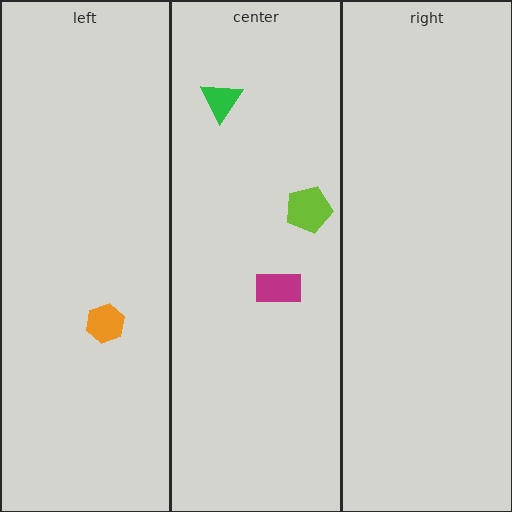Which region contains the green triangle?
The center region.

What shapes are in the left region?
The orange hexagon.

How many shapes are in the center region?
3.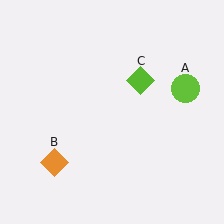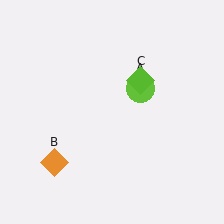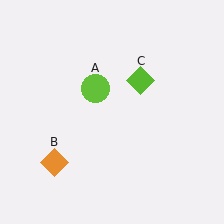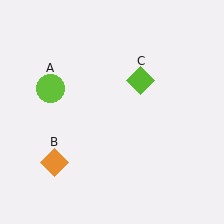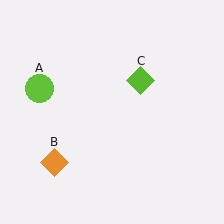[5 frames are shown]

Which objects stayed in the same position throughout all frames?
Orange diamond (object B) and lime diamond (object C) remained stationary.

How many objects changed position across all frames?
1 object changed position: lime circle (object A).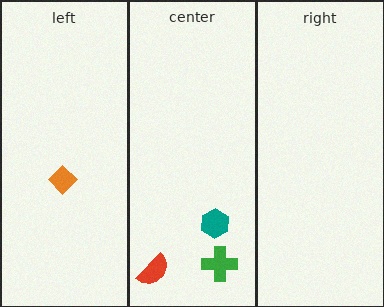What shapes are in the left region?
The orange diamond.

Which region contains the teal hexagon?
The center region.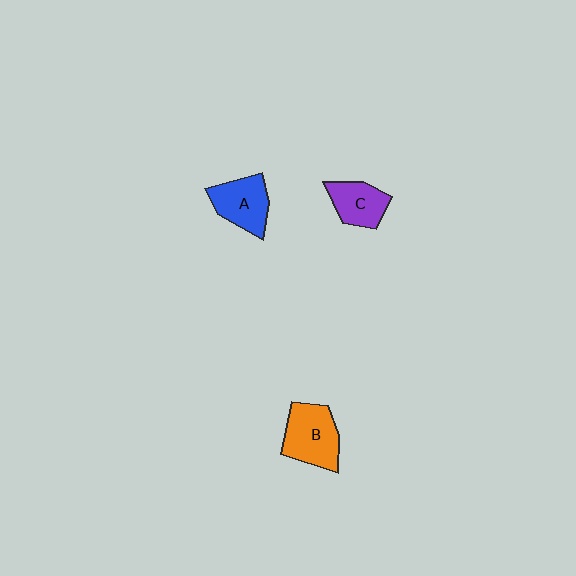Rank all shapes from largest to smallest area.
From largest to smallest: B (orange), A (blue), C (purple).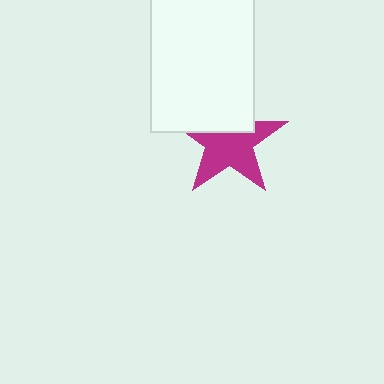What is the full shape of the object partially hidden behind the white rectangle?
The partially hidden object is a magenta star.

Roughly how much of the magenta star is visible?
About half of it is visible (roughly 65%).